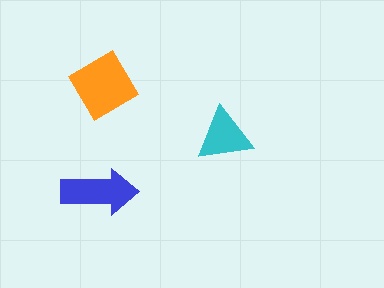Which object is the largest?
The orange diamond.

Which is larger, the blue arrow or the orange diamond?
The orange diamond.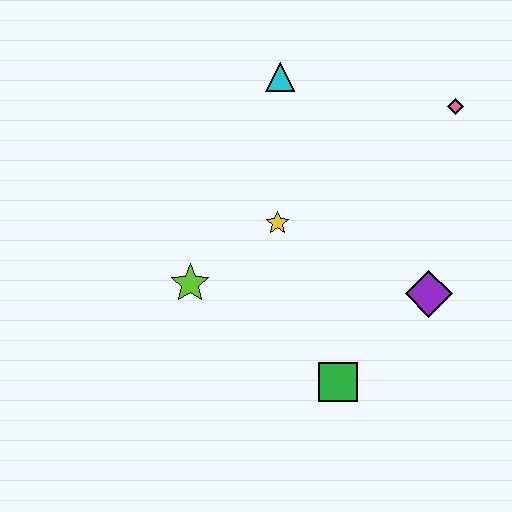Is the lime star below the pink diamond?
Yes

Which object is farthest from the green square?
The cyan triangle is farthest from the green square.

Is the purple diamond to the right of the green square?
Yes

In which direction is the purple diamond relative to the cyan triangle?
The purple diamond is below the cyan triangle.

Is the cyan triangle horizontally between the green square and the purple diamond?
No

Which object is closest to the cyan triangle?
The yellow star is closest to the cyan triangle.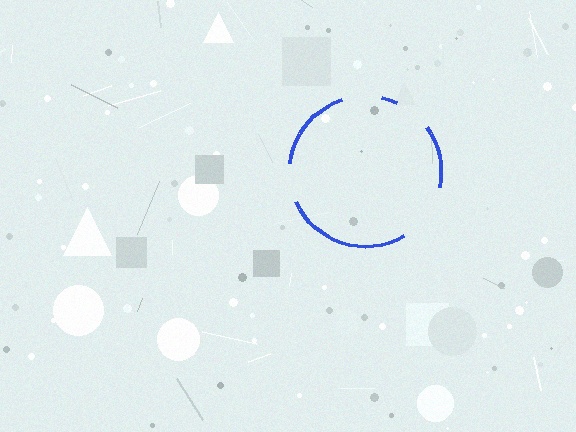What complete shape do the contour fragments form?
The contour fragments form a circle.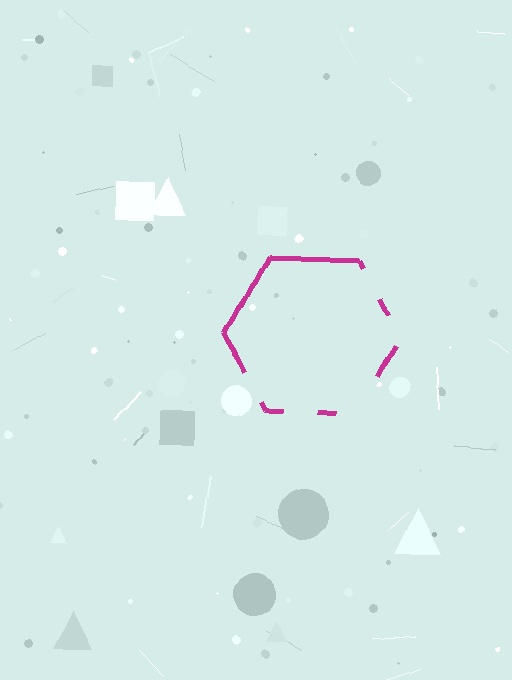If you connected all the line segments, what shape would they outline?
They would outline a hexagon.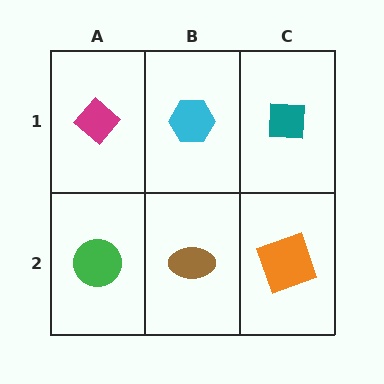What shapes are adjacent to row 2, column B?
A cyan hexagon (row 1, column B), a green circle (row 2, column A), an orange square (row 2, column C).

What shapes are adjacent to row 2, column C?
A teal square (row 1, column C), a brown ellipse (row 2, column B).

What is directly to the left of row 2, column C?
A brown ellipse.